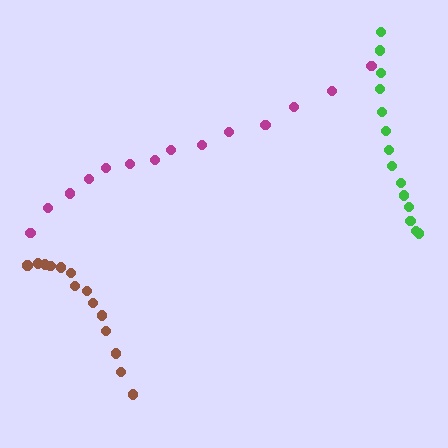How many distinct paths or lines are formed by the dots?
There are 3 distinct paths.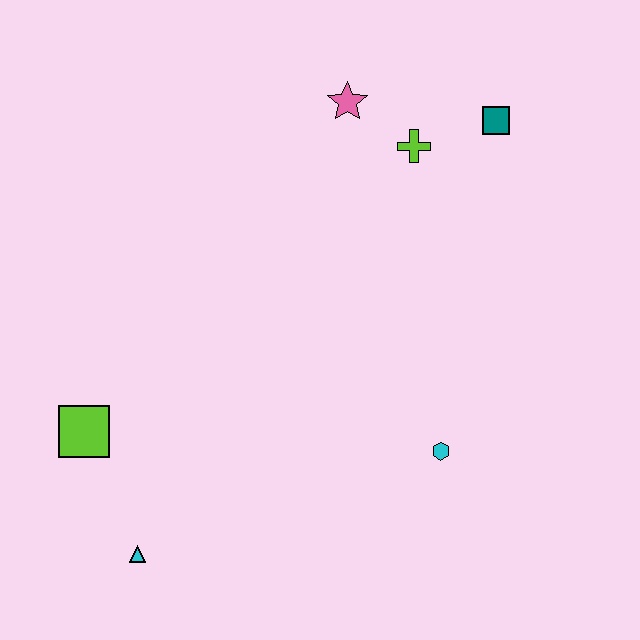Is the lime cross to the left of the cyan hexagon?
Yes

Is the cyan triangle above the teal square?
No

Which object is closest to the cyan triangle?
The lime square is closest to the cyan triangle.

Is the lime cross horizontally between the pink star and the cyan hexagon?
Yes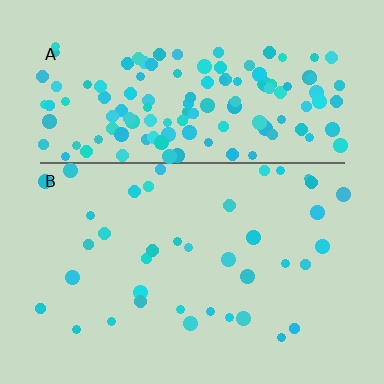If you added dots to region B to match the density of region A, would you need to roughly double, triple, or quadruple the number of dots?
Approximately quadruple.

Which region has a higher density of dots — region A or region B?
A (the top).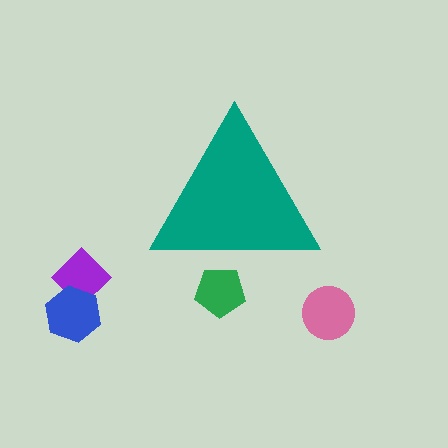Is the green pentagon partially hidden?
Yes, the green pentagon is partially hidden behind the teal triangle.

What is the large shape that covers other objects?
A teal triangle.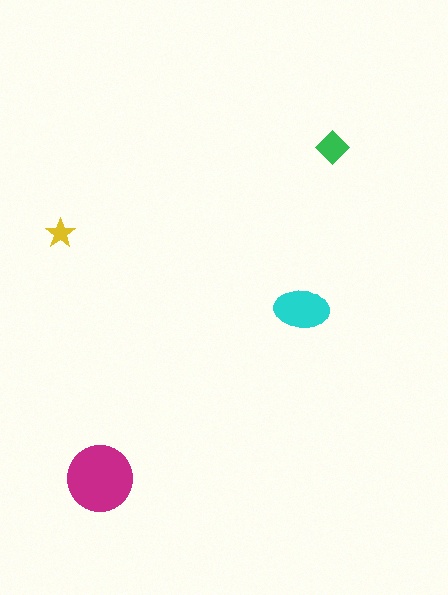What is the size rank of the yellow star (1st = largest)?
4th.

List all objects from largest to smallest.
The magenta circle, the cyan ellipse, the green diamond, the yellow star.